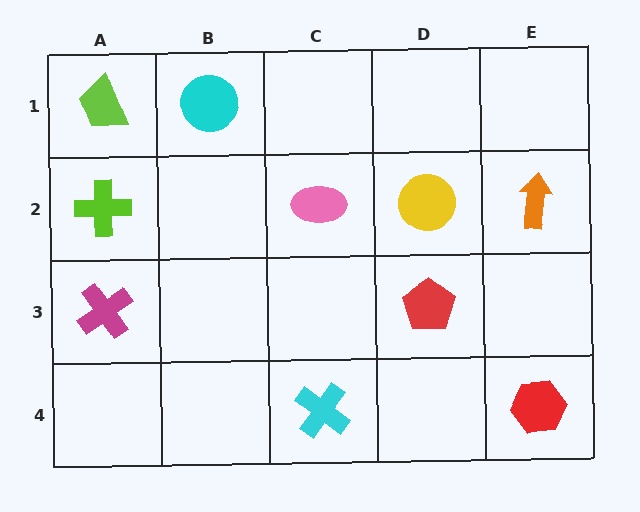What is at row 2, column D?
A yellow circle.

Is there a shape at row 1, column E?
No, that cell is empty.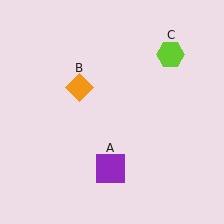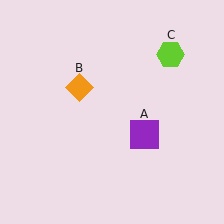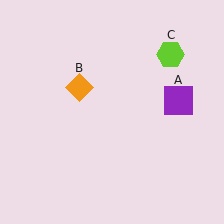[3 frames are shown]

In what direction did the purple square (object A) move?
The purple square (object A) moved up and to the right.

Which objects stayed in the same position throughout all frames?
Orange diamond (object B) and lime hexagon (object C) remained stationary.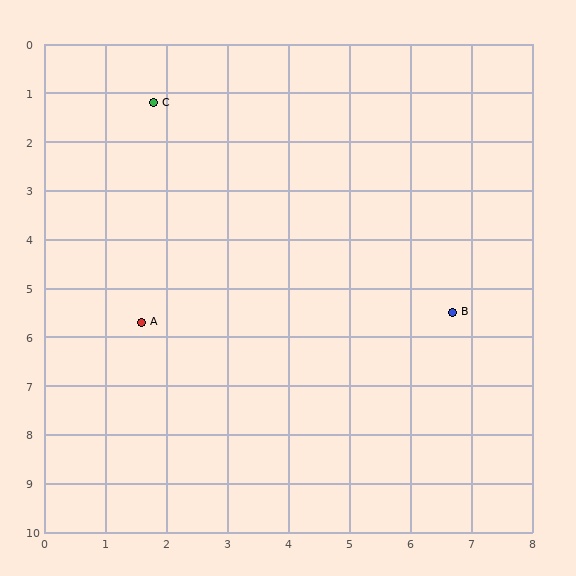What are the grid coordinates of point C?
Point C is at approximately (1.8, 1.2).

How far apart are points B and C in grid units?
Points B and C are about 6.5 grid units apart.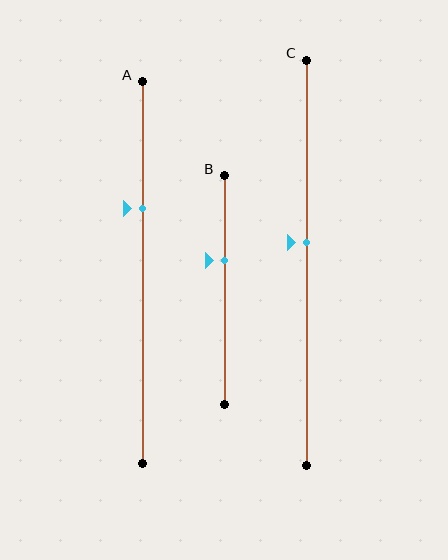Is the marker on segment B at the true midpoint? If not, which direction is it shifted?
No, the marker on segment B is shifted upward by about 13% of the segment length.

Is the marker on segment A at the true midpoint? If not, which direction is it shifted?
No, the marker on segment A is shifted upward by about 17% of the segment length.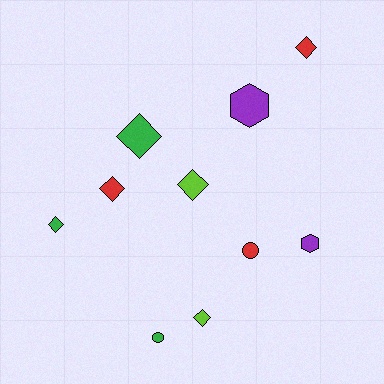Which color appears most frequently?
Green, with 3 objects.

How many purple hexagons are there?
There are 2 purple hexagons.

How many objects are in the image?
There are 10 objects.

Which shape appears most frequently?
Diamond, with 6 objects.